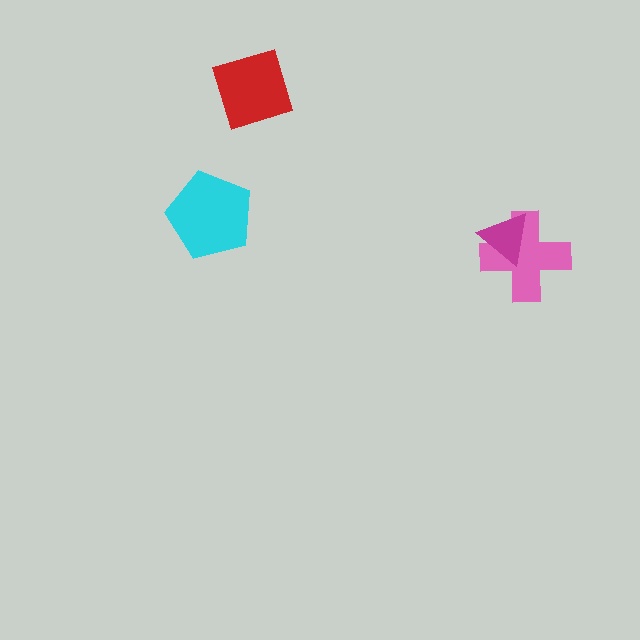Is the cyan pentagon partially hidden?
No, no other shape covers it.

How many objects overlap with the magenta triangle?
1 object overlaps with the magenta triangle.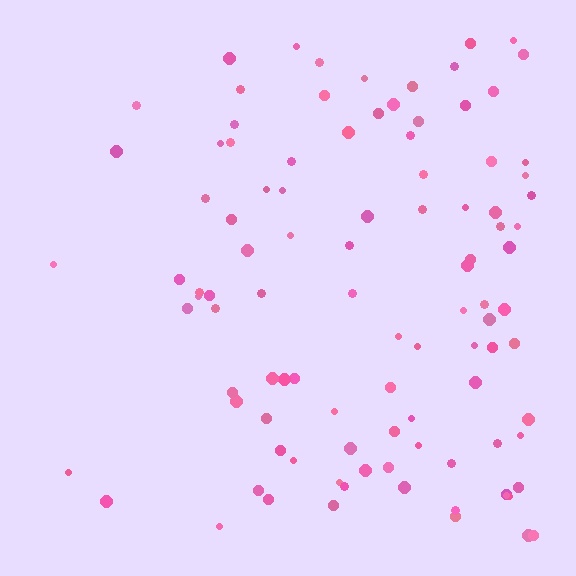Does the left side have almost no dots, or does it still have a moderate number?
Still a moderate number, just noticeably fewer than the right.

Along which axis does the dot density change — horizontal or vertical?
Horizontal.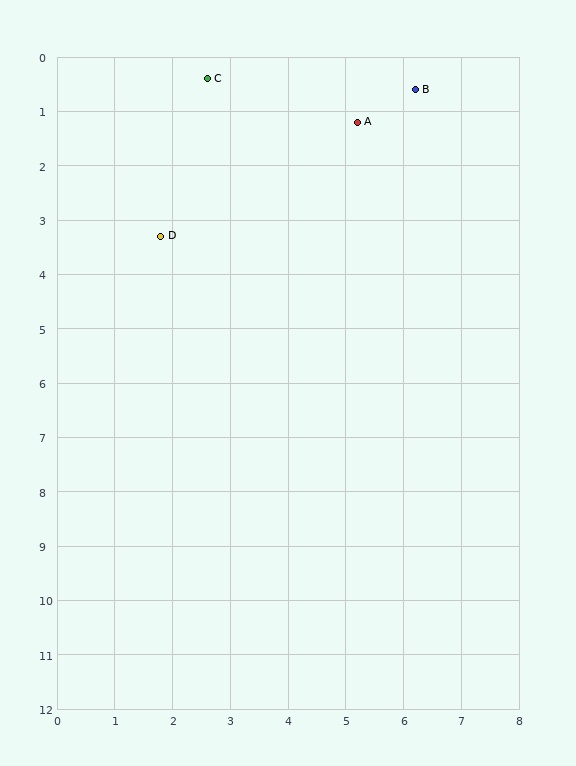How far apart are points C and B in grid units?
Points C and B are about 3.6 grid units apart.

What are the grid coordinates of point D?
Point D is at approximately (1.8, 3.3).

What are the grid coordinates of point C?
Point C is at approximately (2.6, 0.4).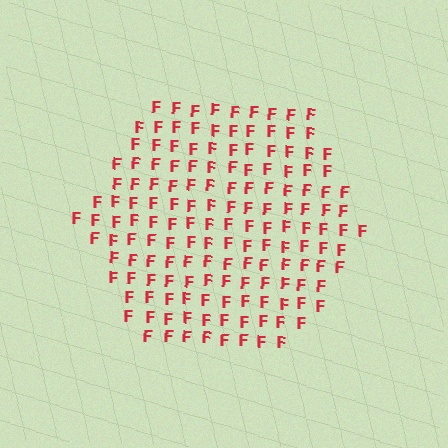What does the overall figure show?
The overall figure shows a hexagon.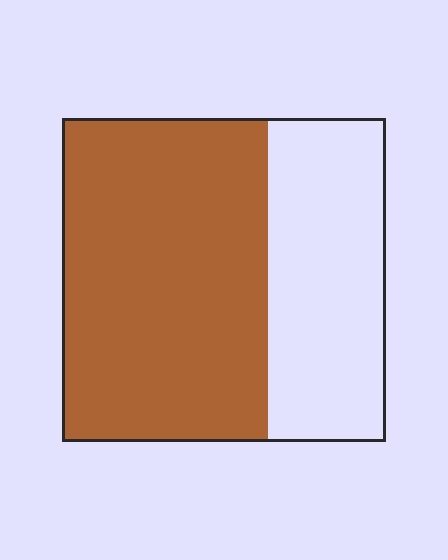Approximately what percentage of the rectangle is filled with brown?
Approximately 65%.